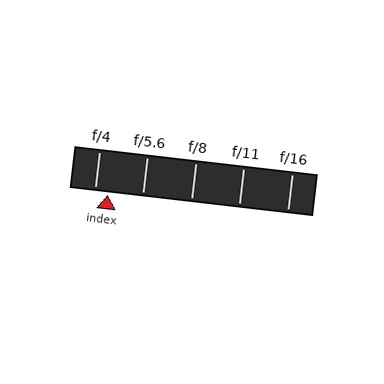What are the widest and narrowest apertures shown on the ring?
The widest aperture shown is f/4 and the narrowest is f/16.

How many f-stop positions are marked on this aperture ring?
There are 5 f-stop positions marked.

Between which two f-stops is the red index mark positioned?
The index mark is between f/4 and f/5.6.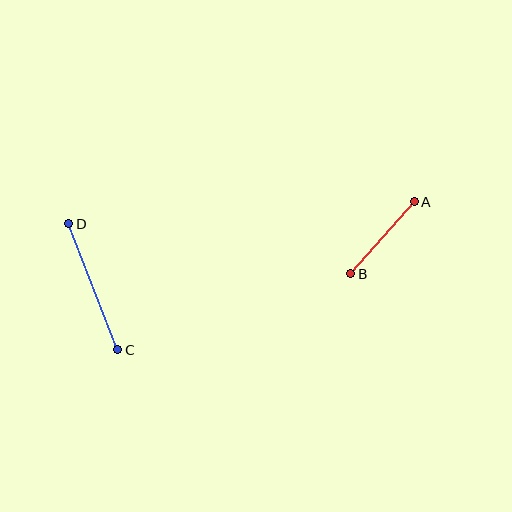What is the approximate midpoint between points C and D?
The midpoint is at approximately (93, 287) pixels.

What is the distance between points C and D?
The distance is approximately 135 pixels.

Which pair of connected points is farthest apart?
Points C and D are farthest apart.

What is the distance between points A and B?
The distance is approximately 96 pixels.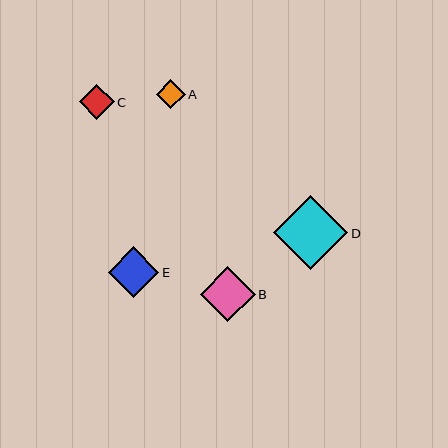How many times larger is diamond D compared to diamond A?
Diamond D is approximately 2.6 times the size of diamond A.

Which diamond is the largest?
Diamond D is the largest with a size of approximately 74 pixels.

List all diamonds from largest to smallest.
From largest to smallest: D, B, E, C, A.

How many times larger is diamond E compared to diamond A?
Diamond E is approximately 1.7 times the size of diamond A.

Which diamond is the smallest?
Diamond A is the smallest with a size of approximately 29 pixels.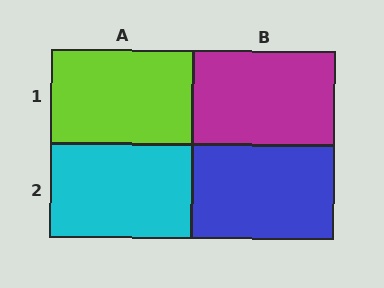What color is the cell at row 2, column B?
Blue.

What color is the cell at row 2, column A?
Cyan.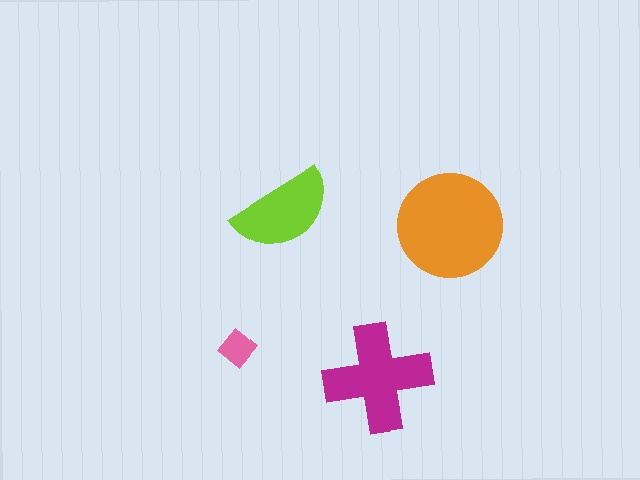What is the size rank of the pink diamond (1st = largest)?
4th.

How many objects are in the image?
There are 4 objects in the image.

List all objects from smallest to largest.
The pink diamond, the lime semicircle, the magenta cross, the orange circle.